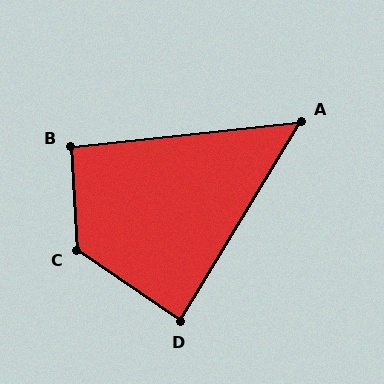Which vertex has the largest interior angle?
C, at approximately 127 degrees.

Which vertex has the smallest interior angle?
A, at approximately 53 degrees.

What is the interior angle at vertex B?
Approximately 93 degrees (approximately right).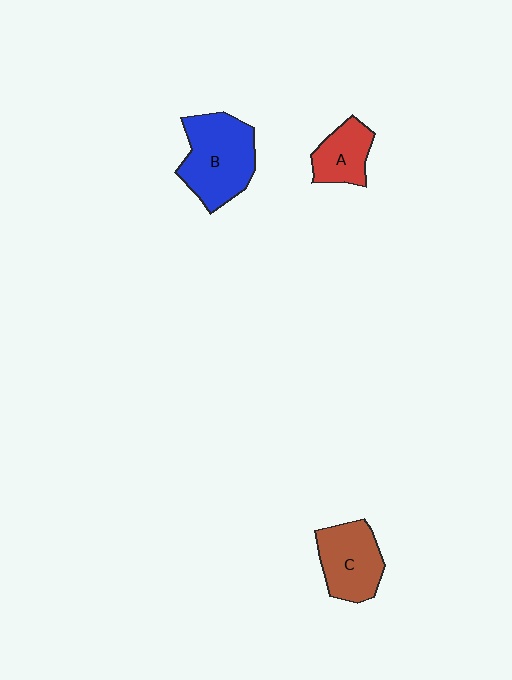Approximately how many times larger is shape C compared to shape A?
Approximately 1.4 times.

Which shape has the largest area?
Shape B (blue).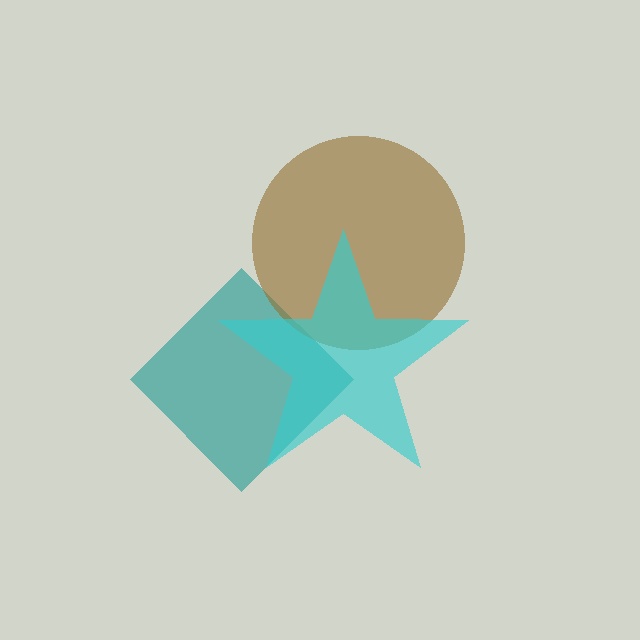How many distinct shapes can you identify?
There are 3 distinct shapes: a teal diamond, a brown circle, a cyan star.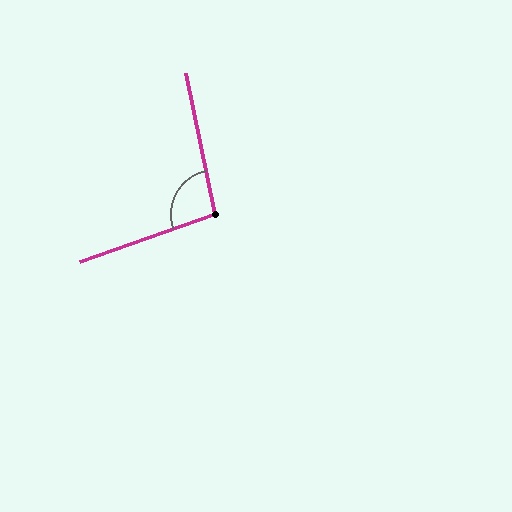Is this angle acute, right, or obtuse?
It is obtuse.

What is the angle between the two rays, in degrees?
Approximately 98 degrees.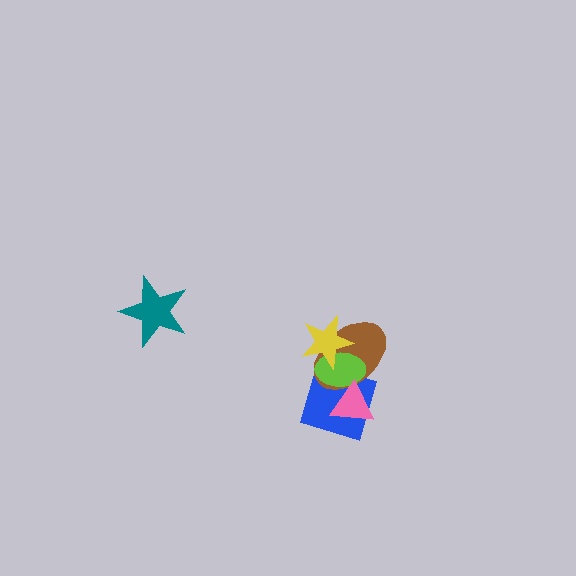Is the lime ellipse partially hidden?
Yes, it is partially covered by another shape.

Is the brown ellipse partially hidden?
Yes, it is partially covered by another shape.